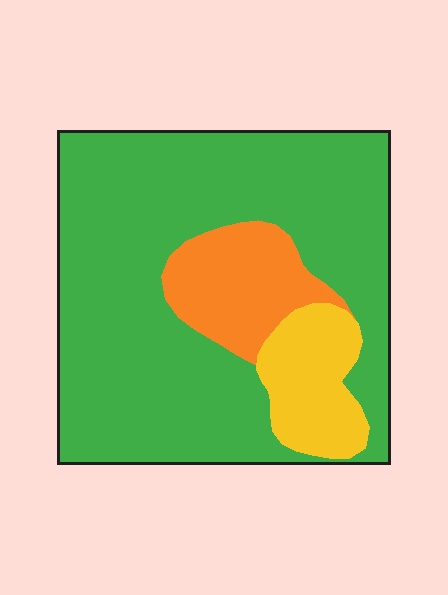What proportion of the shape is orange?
Orange takes up less than a sixth of the shape.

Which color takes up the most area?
Green, at roughly 75%.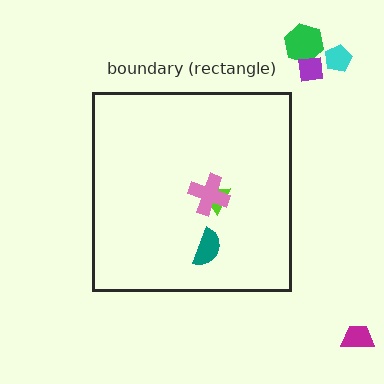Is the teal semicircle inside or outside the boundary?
Inside.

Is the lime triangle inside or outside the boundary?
Inside.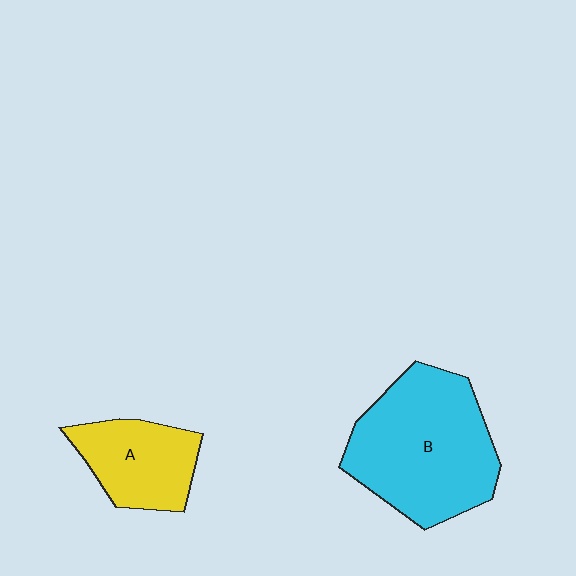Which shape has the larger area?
Shape B (cyan).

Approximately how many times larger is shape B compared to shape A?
Approximately 1.9 times.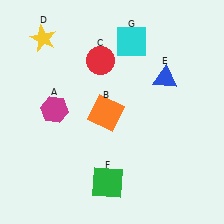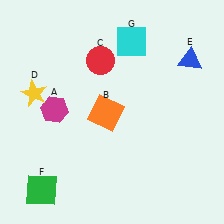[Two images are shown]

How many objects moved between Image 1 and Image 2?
3 objects moved between the two images.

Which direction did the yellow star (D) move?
The yellow star (D) moved down.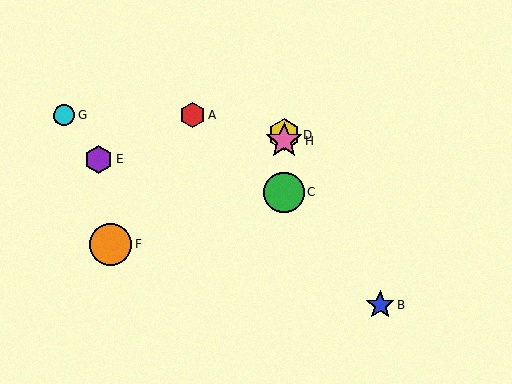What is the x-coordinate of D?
Object D is at x≈284.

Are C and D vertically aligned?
Yes, both are at x≈284.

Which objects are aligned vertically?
Objects C, D, H are aligned vertically.